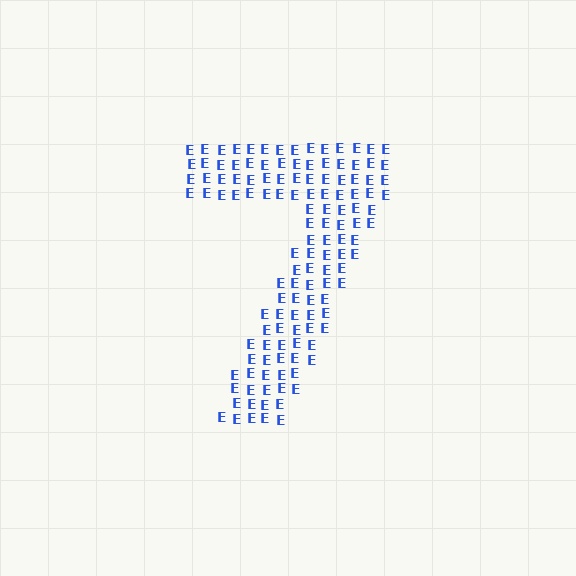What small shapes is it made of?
It is made of small letter E's.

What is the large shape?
The large shape is the digit 7.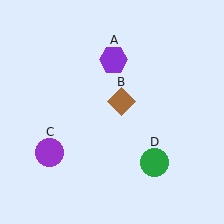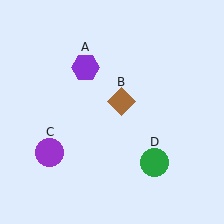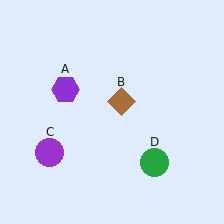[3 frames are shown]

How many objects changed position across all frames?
1 object changed position: purple hexagon (object A).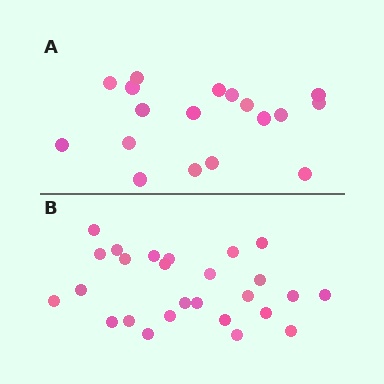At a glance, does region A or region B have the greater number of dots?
Region B (the bottom region) has more dots.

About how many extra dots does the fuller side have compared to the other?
Region B has roughly 8 or so more dots than region A.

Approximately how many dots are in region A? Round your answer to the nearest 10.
About 20 dots. (The exact count is 18, which rounds to 20.)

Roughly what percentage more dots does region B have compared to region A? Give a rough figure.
About 45% more.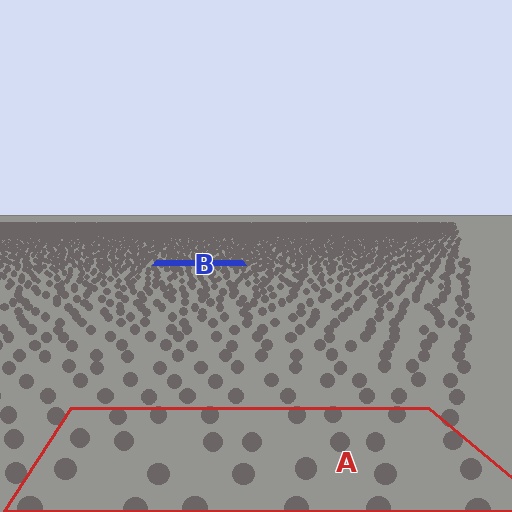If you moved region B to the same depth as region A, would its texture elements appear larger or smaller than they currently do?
They would appear larger. At a closer depth, the same texture elements are projected at a bigger on-screen size.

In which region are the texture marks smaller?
The texture marks are smaller in region B, because it is farther away.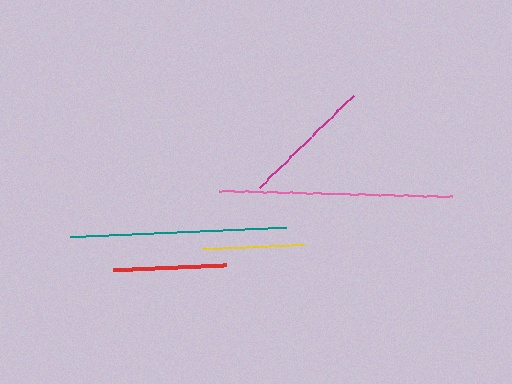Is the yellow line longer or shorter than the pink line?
The pink line is longer than the yellow line.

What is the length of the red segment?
The red segment is approximately 113 pixels long.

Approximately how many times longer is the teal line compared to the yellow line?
The teal line is approximately 2.1 times the length of the yellow line.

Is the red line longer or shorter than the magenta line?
The magenta line is longer than the red line.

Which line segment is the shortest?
The yellow line is the shortest at approximately 103 pixels.